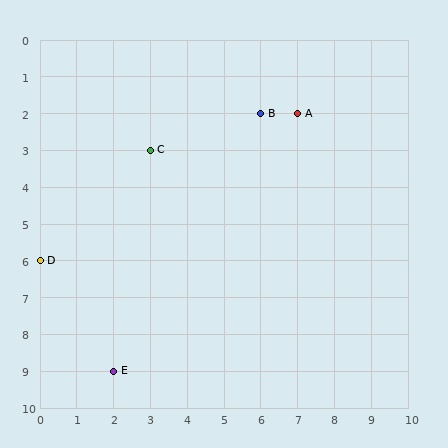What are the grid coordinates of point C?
Point C is at grid coordinates (3, 3).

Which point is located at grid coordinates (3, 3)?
Point C is at (3, 3).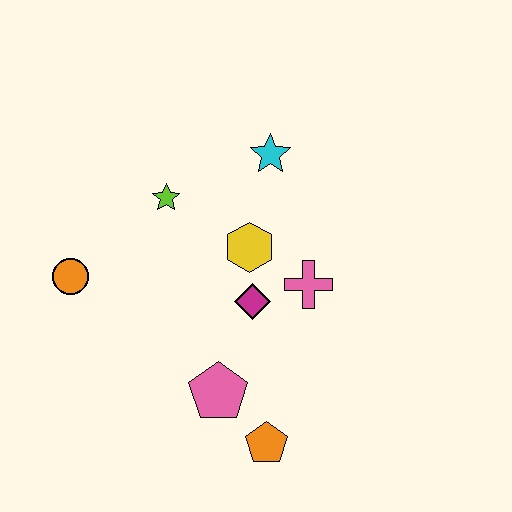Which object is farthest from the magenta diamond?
The orange circle is farthest from the magenta diamond.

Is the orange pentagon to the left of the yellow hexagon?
No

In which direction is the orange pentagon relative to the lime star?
The orange pentagon is below the lime star.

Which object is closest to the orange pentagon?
The pink pentagon is closest to the orange pentagon.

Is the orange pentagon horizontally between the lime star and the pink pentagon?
No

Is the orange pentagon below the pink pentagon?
Yes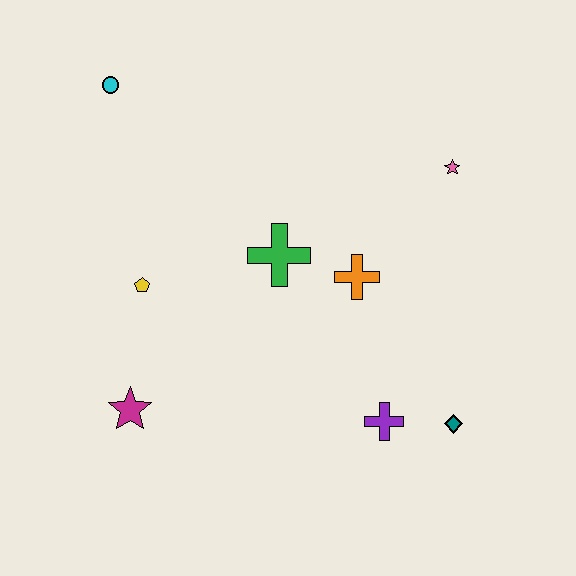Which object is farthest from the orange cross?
The cyan circle is farthest from the orange cross.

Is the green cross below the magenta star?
No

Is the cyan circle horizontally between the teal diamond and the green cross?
No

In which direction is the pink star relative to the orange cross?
The pink star is above the orange cross.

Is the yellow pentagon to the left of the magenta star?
No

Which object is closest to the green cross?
The orange cross is closest to the green cross.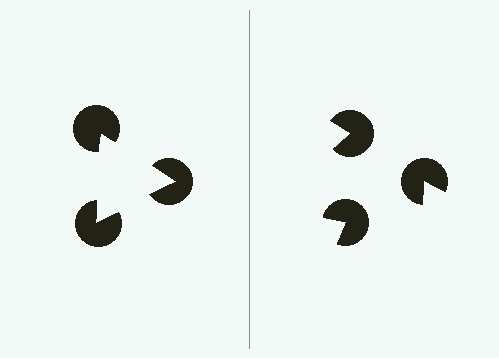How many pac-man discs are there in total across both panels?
6 — 3 on each side.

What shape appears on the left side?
An illusory triangle.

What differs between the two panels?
The pac-man discs are positioned identically on both sides; only the wedge orientations differ. On the left they align to a triangle; on the right they are misaligned.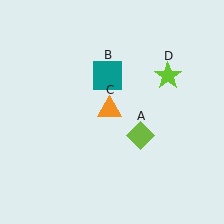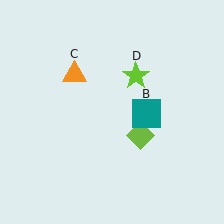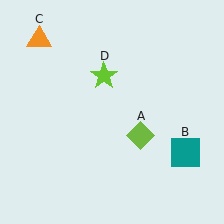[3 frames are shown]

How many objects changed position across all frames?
3 objects changed position: teal square (object B), orange triangle (object C), lime star (object D).